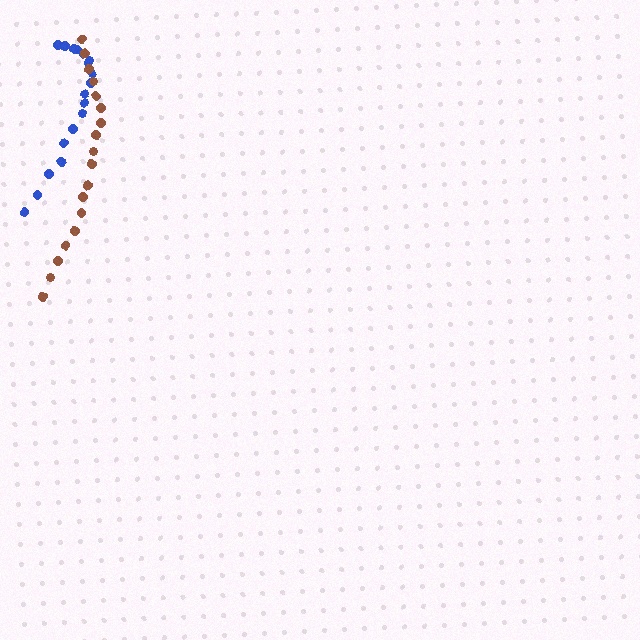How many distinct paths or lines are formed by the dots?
There are 2 distinct paths.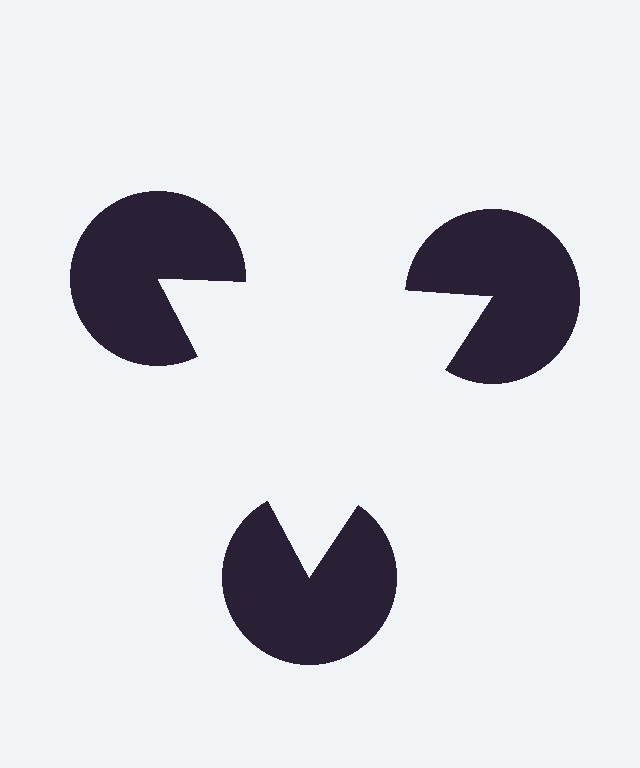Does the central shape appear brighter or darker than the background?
It typically appears slightly brighter than the background, even though no actual brightness change is drawn.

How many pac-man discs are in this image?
There are 3 — one at each vertex of the illusory triangle.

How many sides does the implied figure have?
3 sides.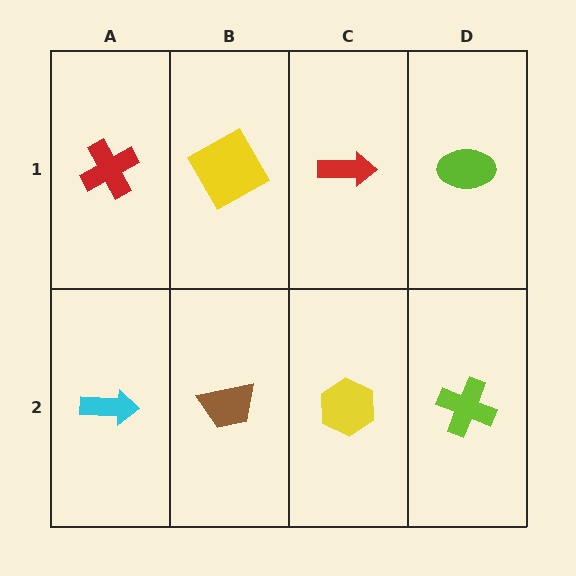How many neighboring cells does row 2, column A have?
2.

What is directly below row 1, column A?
A cyan arrow.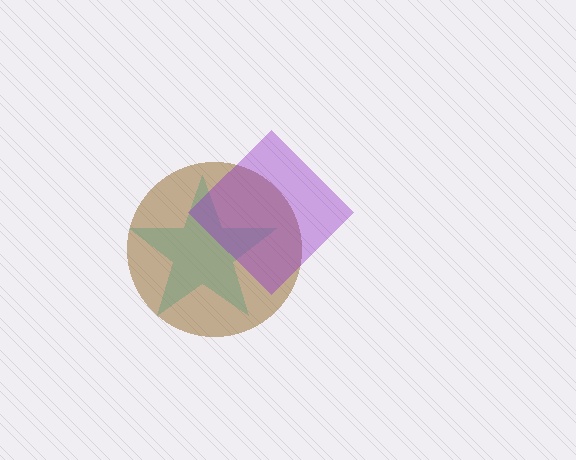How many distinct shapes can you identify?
There are 3 distinct shapes: a cyan star, a brown circle, a purple diamond.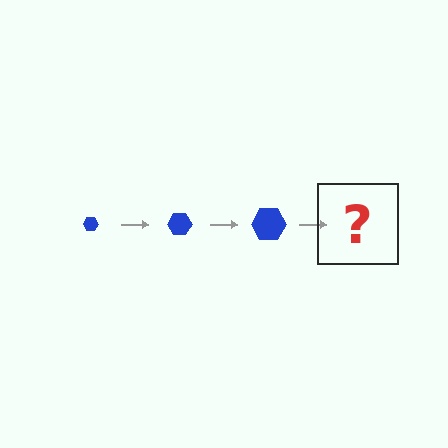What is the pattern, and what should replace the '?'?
The pattern is that the hexagon gets progressively larger each step. The '?' should be a blue hexagon, larger than the previous one.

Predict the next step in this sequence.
The next step is a blue hexagon, larger than the previous one.